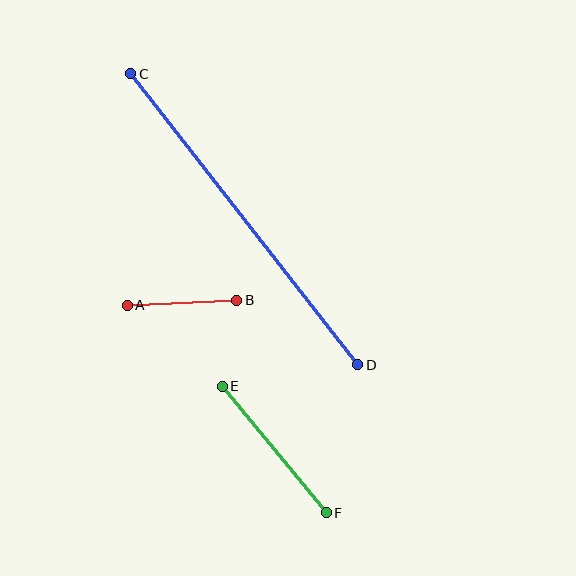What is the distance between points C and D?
The distance is approximately 369 pixels.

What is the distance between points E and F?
The distance is approximately 164 pixels.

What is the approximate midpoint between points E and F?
The midpoint is at approximately (274, 450) pixels.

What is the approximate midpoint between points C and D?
The midpoint is at approximately (244, 219) pixels.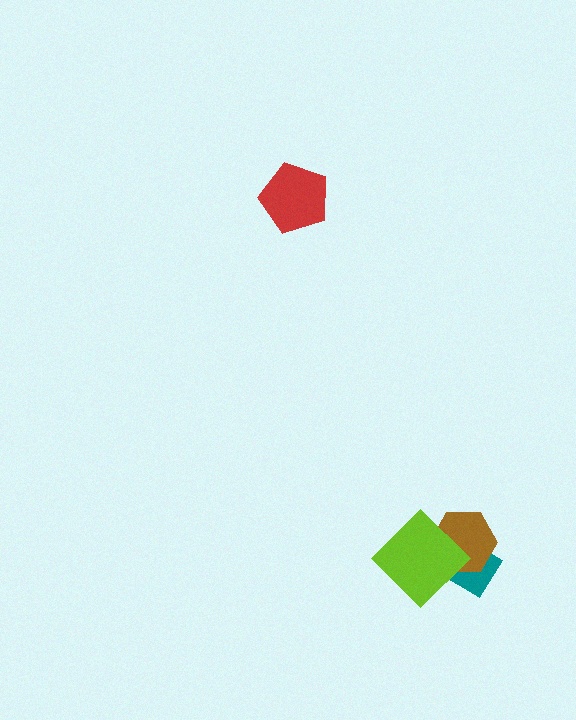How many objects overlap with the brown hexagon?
2 objects overlap with the brown hexagon.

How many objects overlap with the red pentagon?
0 objects overlap with the red pentagon.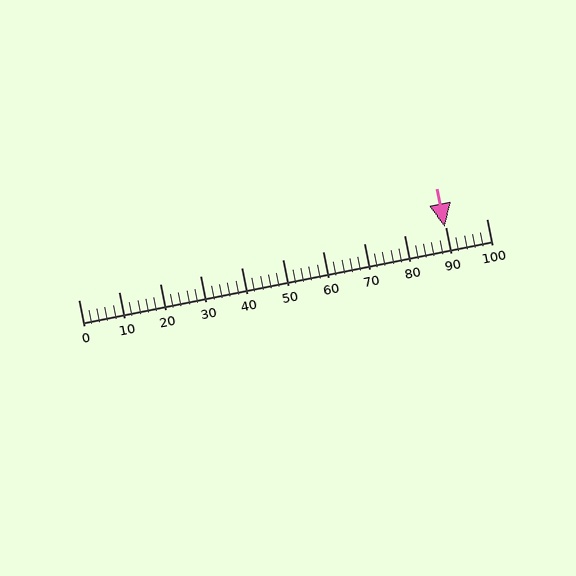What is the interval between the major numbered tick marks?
The major tick marks are spaced 10 units apart.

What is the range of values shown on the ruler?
The ruler shows values from 0 to 100.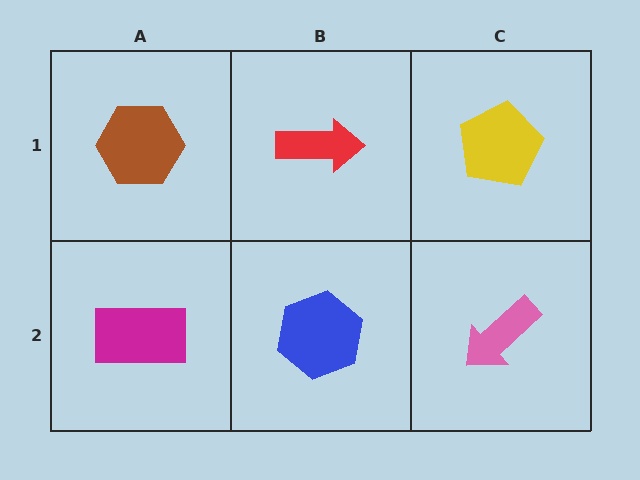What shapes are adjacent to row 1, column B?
A blue hexagon (row 2, column B), a brown hexagon (row 1, column A), a yellow pentagon (row 1, column C).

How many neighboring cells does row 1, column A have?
2.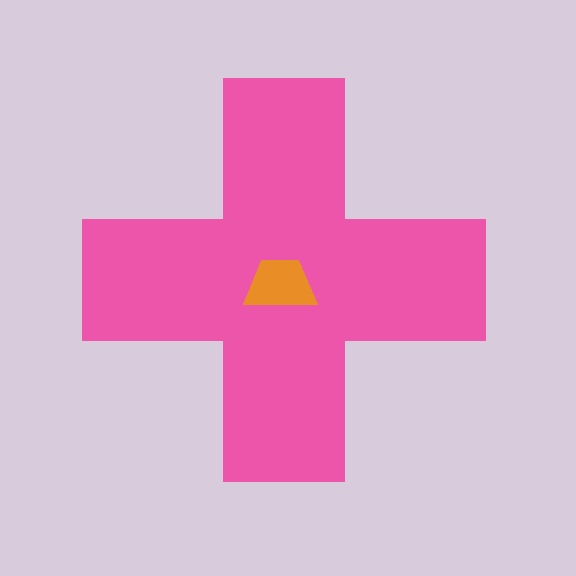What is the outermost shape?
The pink cross.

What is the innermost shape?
The orange trapezoid.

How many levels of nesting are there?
2.